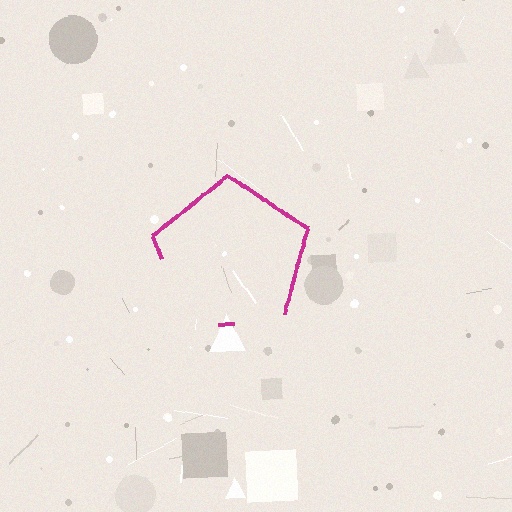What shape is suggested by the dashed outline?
The dashed outline suggests a pentagon.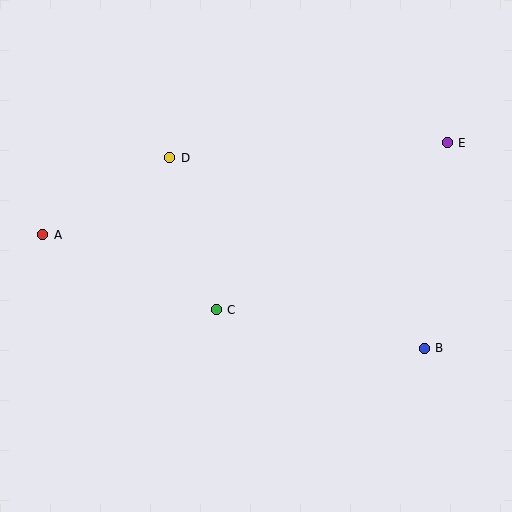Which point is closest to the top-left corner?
Point D is closest to the top-left corner.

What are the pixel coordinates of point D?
Point D is at (170, 158).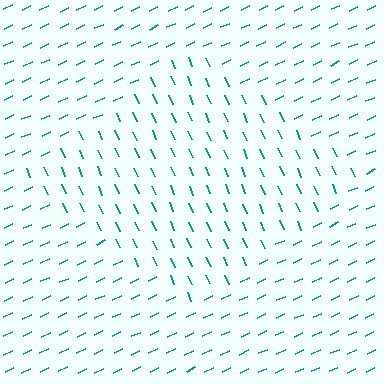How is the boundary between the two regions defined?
The boundary is defined purely by a change in line orientation (approximately 89 degrees difference). All lines are the same color and thickness.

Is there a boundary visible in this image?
Yes, there is a texture boundary formed by a change in line orientation.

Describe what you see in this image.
The image is filled with small teal line segments. A diamond region in the image has lines oriented differently from the surrounding lines, creating a visible texture boundary.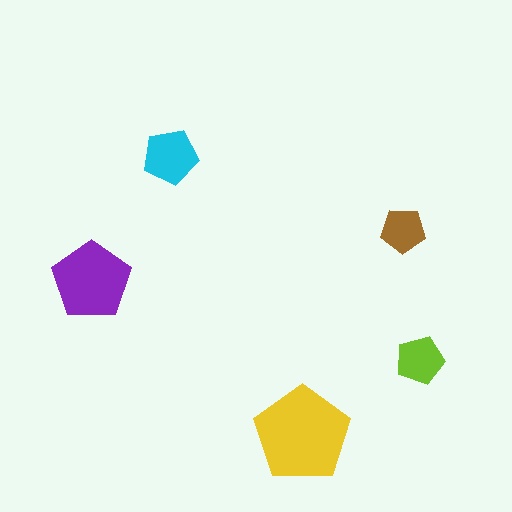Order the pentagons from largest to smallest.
the yellow one, the purple one, the cyan one, the lime one, the brown one.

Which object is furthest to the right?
The lime pentagon is rightmost.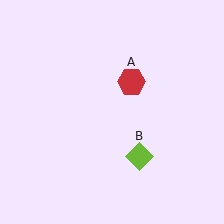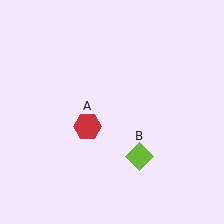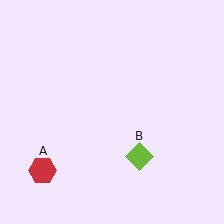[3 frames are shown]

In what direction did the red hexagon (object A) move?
The red hexagon (object A) moved down and to the left.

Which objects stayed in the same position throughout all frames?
Lime diamond (object B) remained stationary.